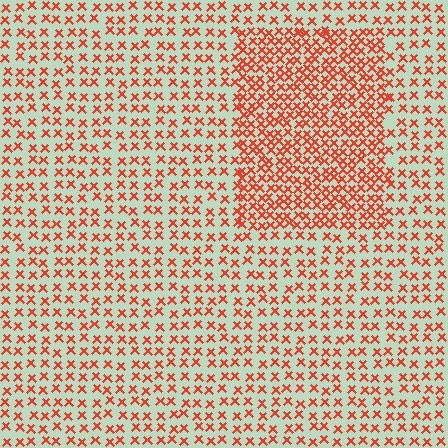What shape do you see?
I see a rectangle.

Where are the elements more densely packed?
The elements are more densely packed inside the rectangle boundary.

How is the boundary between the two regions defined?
The boundary is defined by a change in element density (approximately 1.9x ratio). All elements are the same color, size, and shape.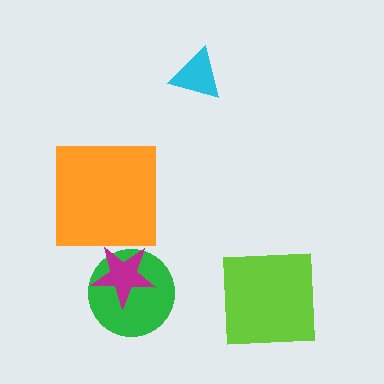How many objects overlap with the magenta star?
1 object overlaps with the magenta star.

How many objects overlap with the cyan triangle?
0 objects overlap with the cyan triangle.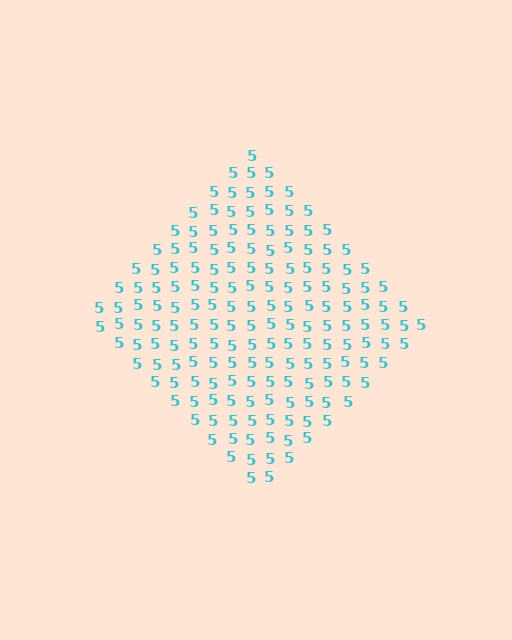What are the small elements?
The small elements are digit 5's.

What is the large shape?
The large shape is a diamond.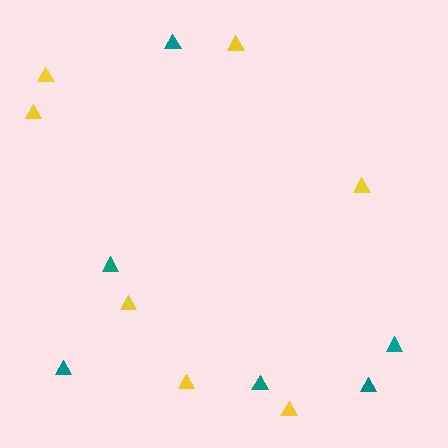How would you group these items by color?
There are 2 groups: one group of yellow triangles (7) and one group of teal triangles (6).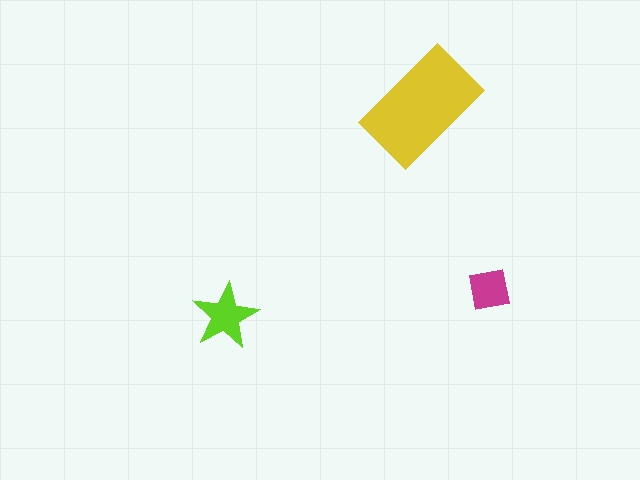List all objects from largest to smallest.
The yellow rectangle, the lime star, the magenta square.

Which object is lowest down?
The lime star is bottommost.